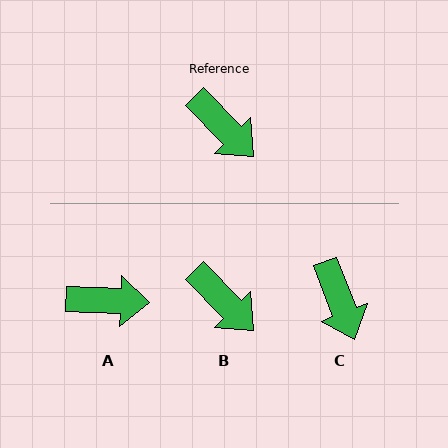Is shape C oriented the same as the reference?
No, it is off by about 24 degrees.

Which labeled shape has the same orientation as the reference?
B.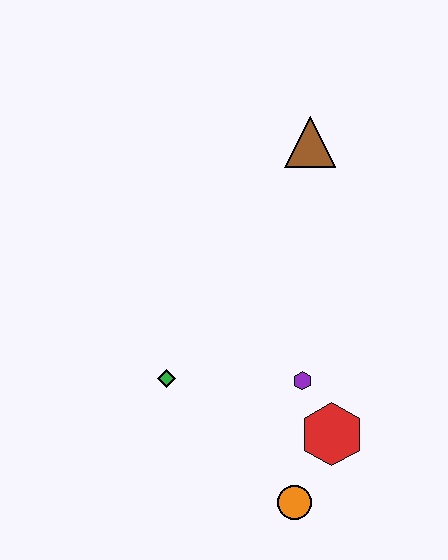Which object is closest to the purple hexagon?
The red hexagon is closest to the purple hexagon.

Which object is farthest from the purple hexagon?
The brown triangle is farthest from the purple hexagon.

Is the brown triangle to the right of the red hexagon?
No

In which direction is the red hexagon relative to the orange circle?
The red hexagon is above the orange circle.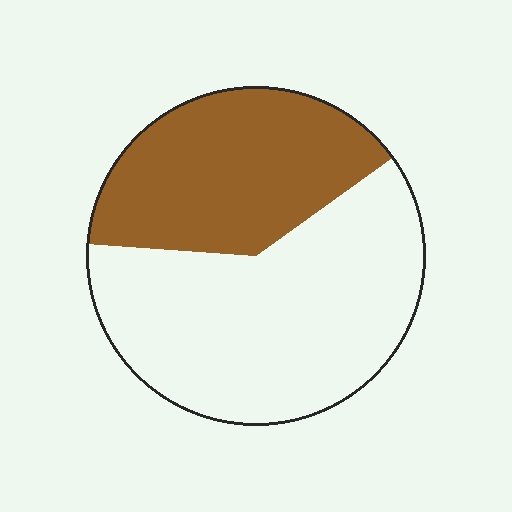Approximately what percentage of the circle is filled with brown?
Approximately 40%.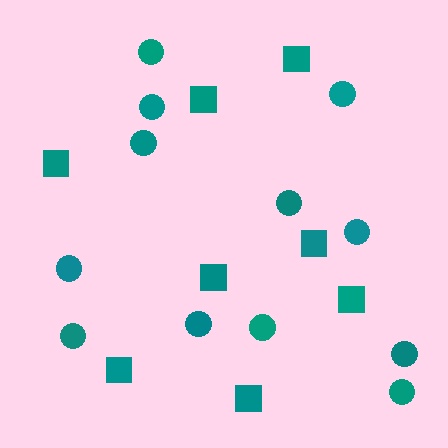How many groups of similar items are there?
There are 2 groups: one group of squares (8) and one group of circles (12).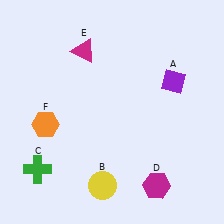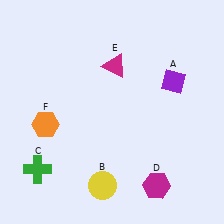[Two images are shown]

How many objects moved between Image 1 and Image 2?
1 object moved between the two images.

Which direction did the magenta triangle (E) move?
The magenta triangle (E) moved right.